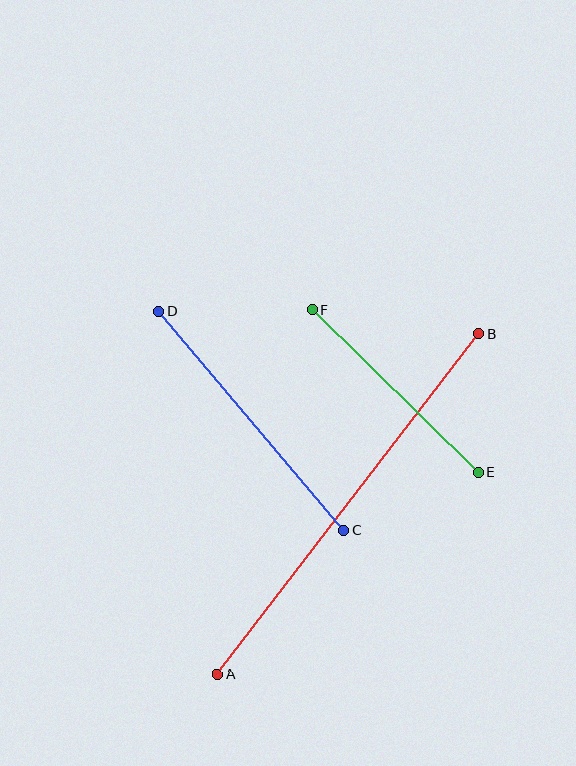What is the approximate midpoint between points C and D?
The midpoint is at approximately (251, 421) pixels.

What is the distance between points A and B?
The distance is approximately 429 pixels.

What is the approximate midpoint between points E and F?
The midpoint is at approximately (395, 391) pixels.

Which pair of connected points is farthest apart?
Points A and B are farthest apart.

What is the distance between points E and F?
The distance is approximately 233 pixels.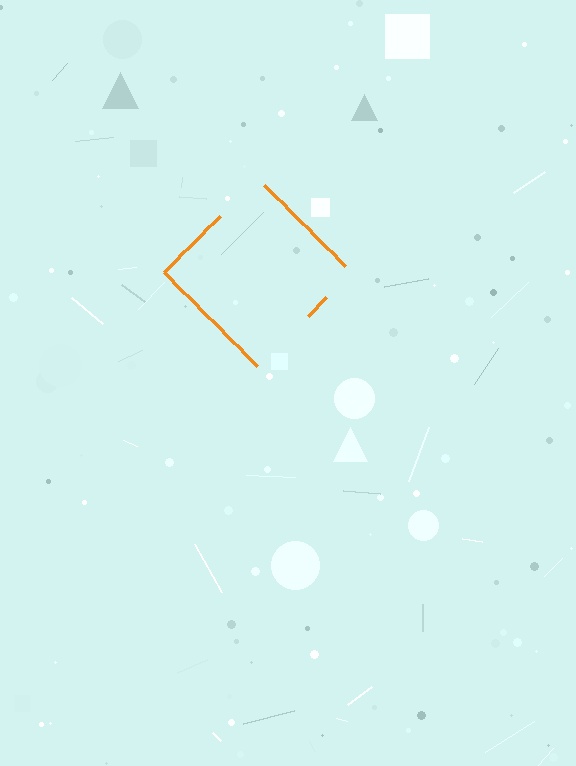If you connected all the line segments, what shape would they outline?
They would outline a diamond.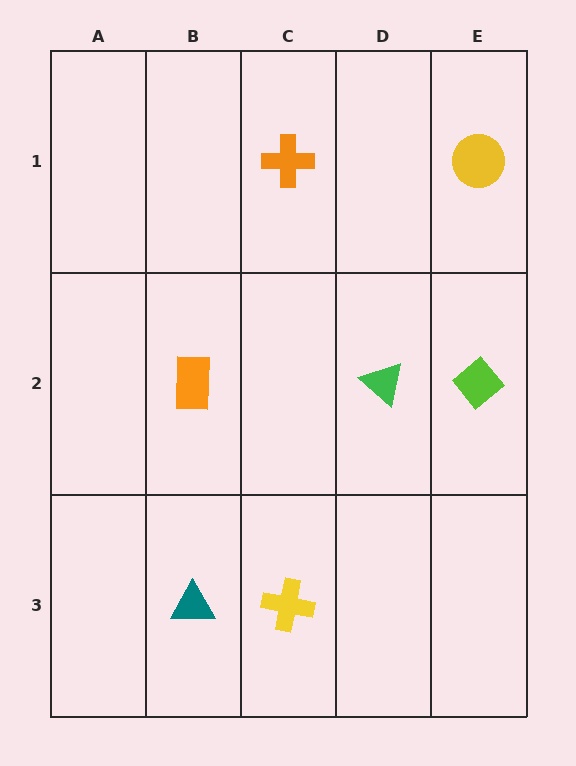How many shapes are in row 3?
2 shapes.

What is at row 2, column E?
A lime diamond.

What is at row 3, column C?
A yellow cross.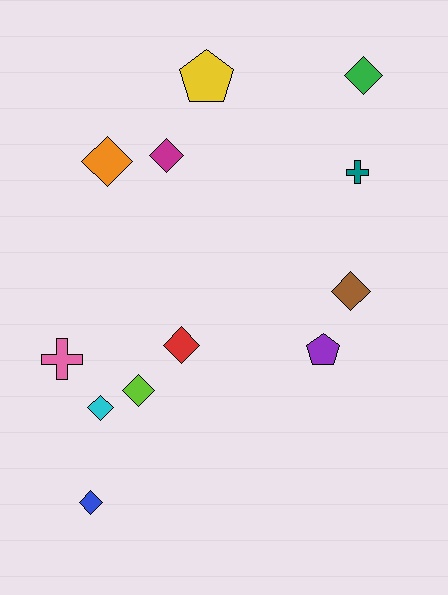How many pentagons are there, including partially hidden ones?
There are 2 pentagons.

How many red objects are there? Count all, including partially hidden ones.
There is 1 red object.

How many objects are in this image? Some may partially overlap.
There are 12 objects.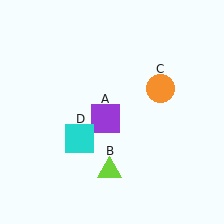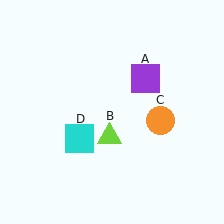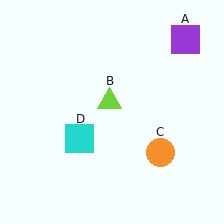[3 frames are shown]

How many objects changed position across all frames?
3 objects changed position: purple square (object A), lime triangle (object B), orange circle (object C).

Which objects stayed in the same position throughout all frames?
Cyan square (object D) remained stationary.